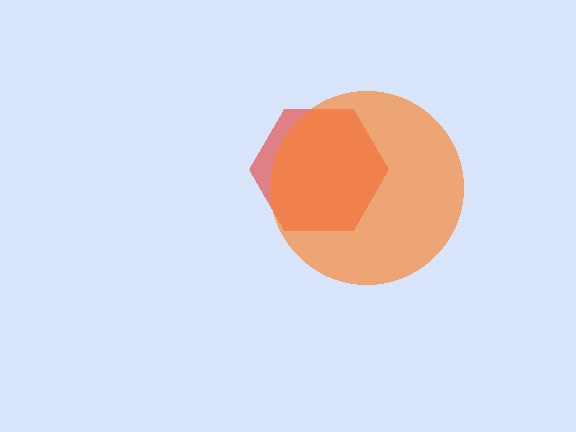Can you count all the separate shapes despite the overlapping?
Yes, there are 2 separate shapes.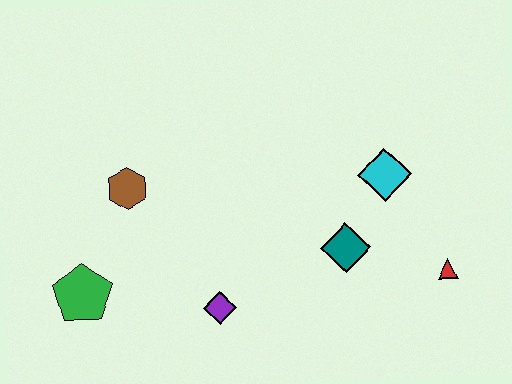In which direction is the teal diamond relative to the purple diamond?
The teal diamond is to the right of the purple diamond.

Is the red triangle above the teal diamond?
No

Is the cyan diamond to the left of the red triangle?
Yes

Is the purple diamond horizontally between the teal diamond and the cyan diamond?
No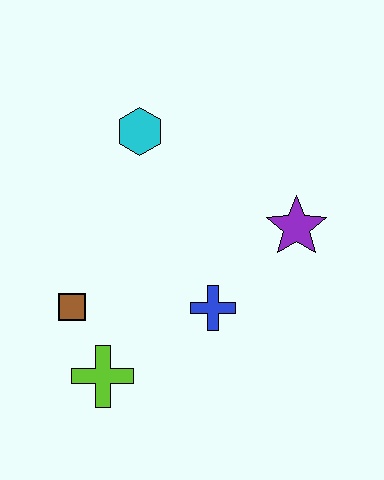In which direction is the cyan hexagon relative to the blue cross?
The cyan hexagon is above the blue cross.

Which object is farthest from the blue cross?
The cyan hexagon is farthest from the blue cross.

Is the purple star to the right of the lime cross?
Yes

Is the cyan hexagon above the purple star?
Yes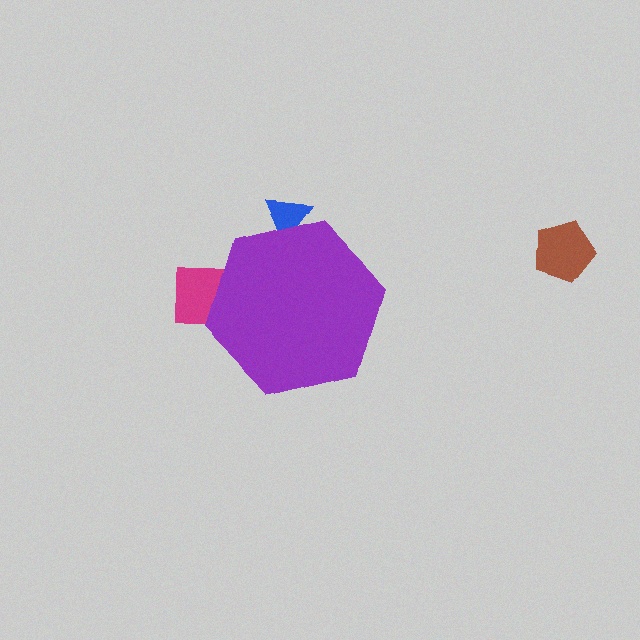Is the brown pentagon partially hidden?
No, the brown pentagon is fully visible.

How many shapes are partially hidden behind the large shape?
2 shapes are partially hidden.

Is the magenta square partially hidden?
Yes, the magenta square is partially hidden behind the purple hexagon.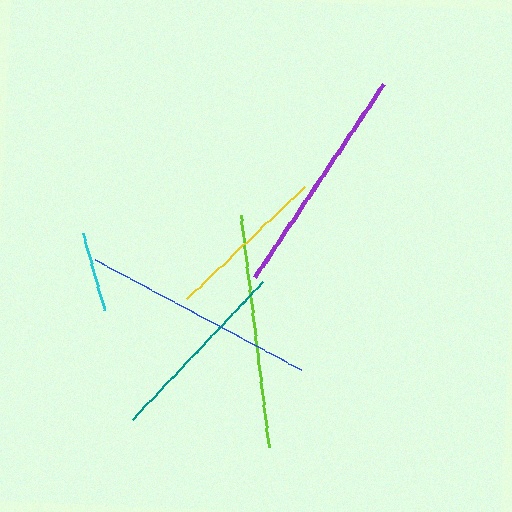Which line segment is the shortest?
The cyan line is the shortest at approximately 80 pixels.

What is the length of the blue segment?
The blue segment is approximately 234 pixels long.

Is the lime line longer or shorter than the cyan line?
The lime line is longer than the cyan line.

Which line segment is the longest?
The blue line is the longest at approximately 234 pixels.